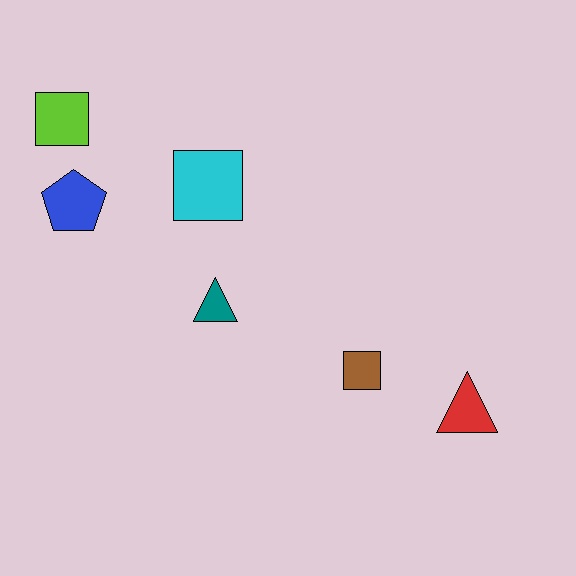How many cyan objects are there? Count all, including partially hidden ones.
There is 1 cyan object.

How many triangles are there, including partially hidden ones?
There are 2 triangles.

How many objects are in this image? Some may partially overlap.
There are 6 objects.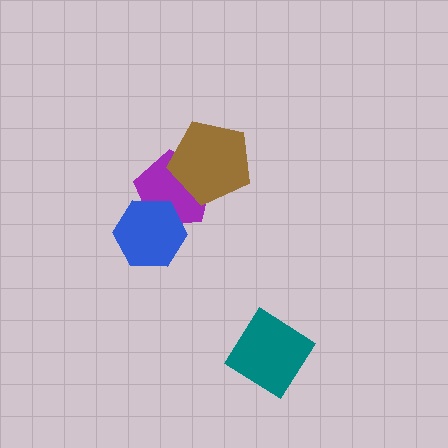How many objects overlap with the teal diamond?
0 objects overlap with the teal diamond.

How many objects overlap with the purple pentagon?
2 objects overlap with the purple pentagon.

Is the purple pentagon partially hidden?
Yes, it is partially covered by another shape.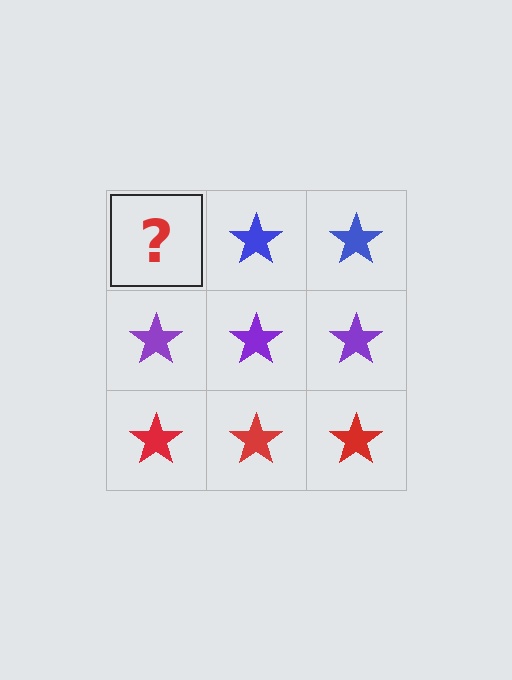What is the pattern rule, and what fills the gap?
The rule is that each row has a consistent color. The gap should be filled with a blue star.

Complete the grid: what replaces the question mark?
The question mark should be replaced with a blue star.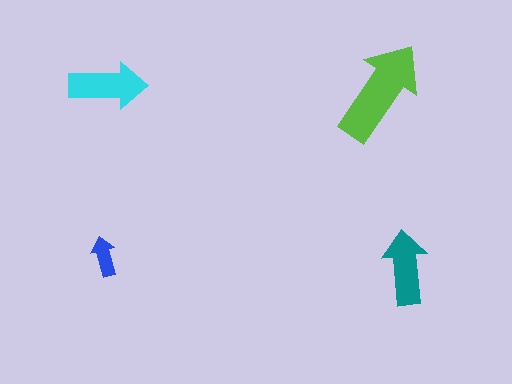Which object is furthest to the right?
The teal arrow is rightmost.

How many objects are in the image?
There are 4 objects in the image.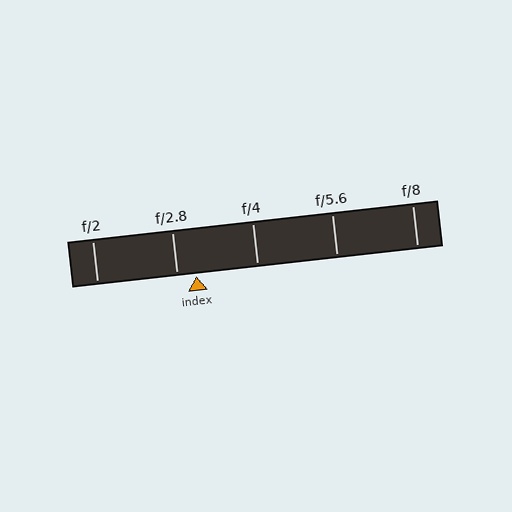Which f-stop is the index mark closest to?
The index mark is closest to f/2.8.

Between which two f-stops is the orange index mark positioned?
The index mark is between f/2.8 and f/4.